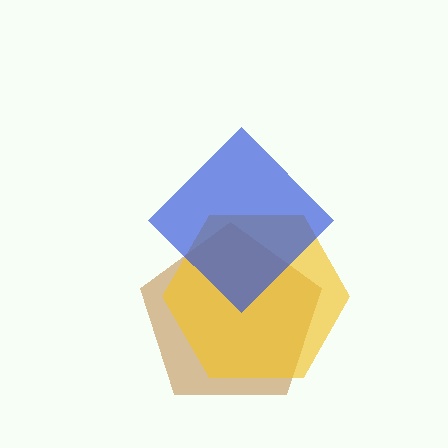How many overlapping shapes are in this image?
There are 3 overlapping shapes in the image.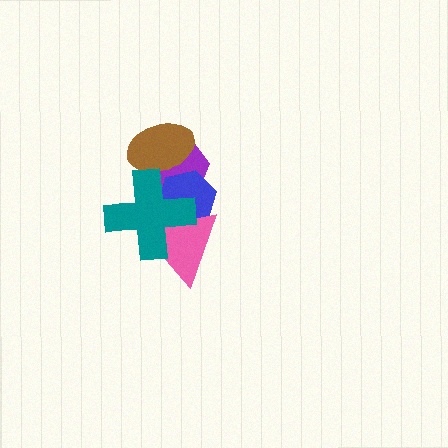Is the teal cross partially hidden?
No, no other shape covers it.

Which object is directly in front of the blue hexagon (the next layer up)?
The pink triangle is directly in front of the blue hexagon.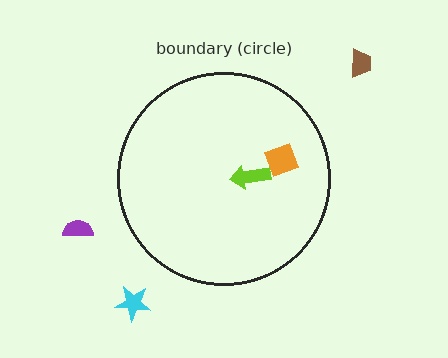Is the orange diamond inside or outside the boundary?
Inside.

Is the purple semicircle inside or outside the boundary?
Outside.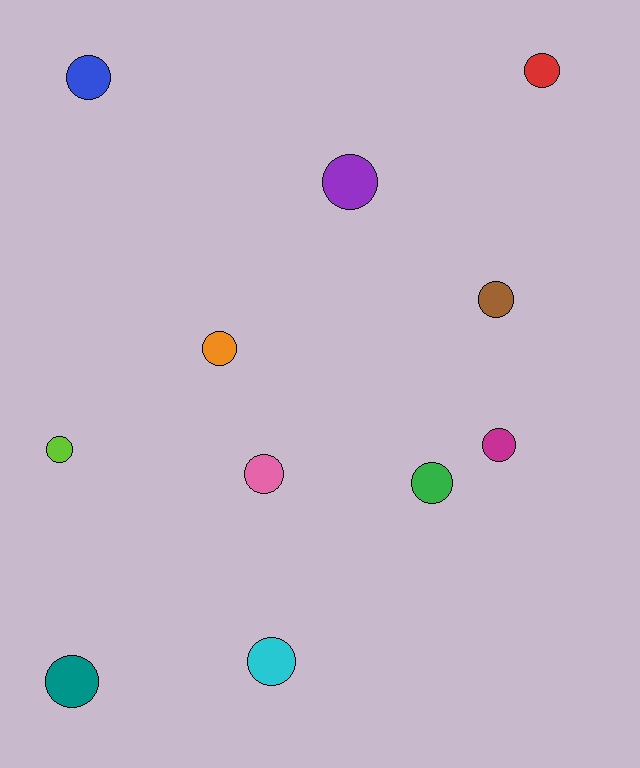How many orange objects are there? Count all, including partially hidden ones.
There is 1 orange object.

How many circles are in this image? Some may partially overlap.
There are 11 circles.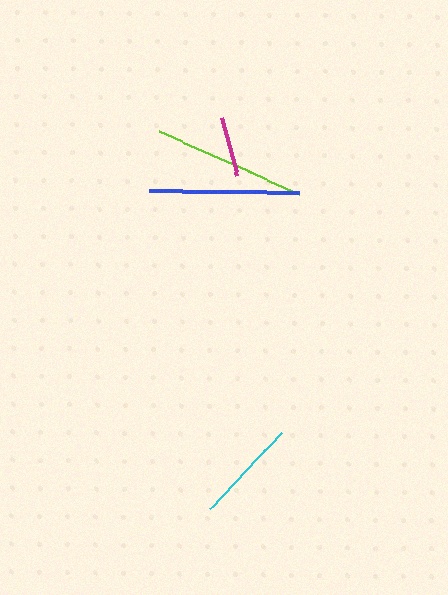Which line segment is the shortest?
The magenta line is the shortest at approximately 61 pixels.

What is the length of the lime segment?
The lime segment is approximately 153 pixels long.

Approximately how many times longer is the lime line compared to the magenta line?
The lime line is approximately 2.5 times the length of the magenta line.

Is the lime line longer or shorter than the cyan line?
The lime line is longer than the cyan line.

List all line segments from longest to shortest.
From longest to shortest: lime, blue, cyan, magenta.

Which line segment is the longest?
The lime line is the longest at approximately 153 pixels.